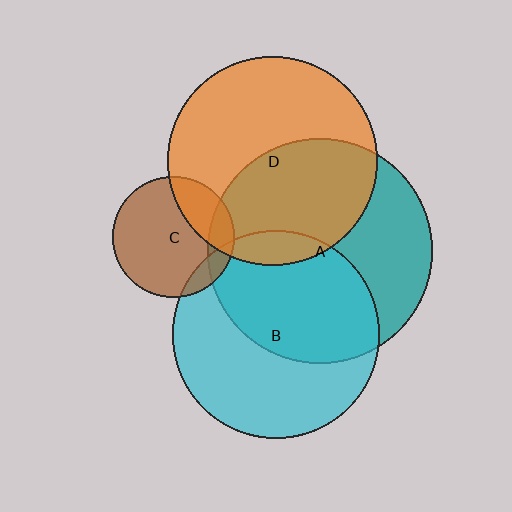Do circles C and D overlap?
Yes.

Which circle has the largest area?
Circle A (teal).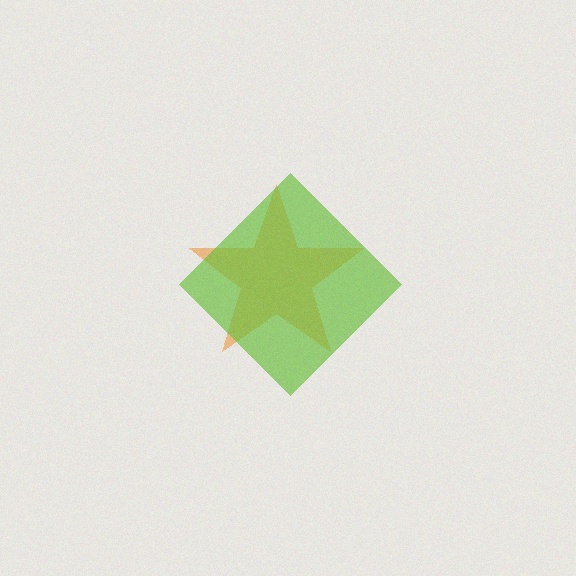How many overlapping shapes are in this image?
There are 2 overlapping shapes in the image.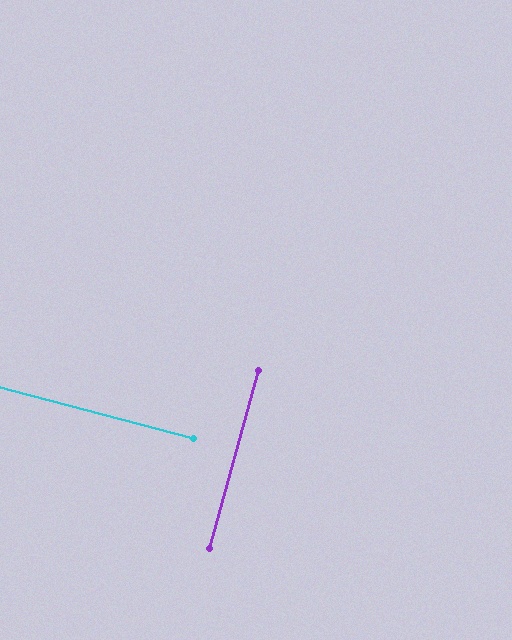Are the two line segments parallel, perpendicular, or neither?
Perpendicular — they meet at approximately 89°.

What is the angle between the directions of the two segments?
Approximately 89 degrees.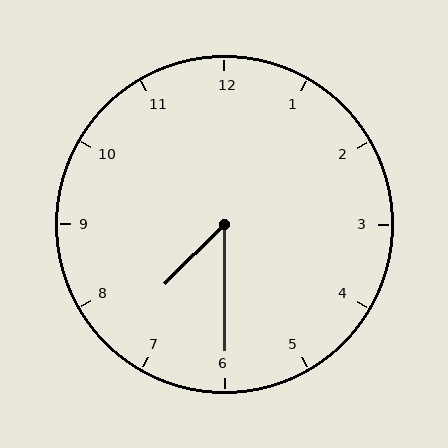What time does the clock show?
7:30.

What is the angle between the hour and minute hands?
Approximately 45 degrees.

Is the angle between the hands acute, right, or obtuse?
It is acute.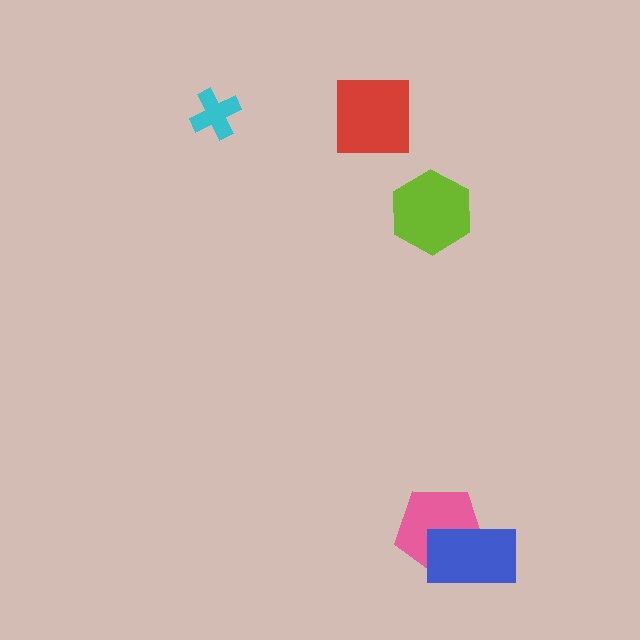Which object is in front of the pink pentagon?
The blue rectangle is in front of the pink pentagon.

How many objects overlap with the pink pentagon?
1 object overlaps with the pink pentagon.